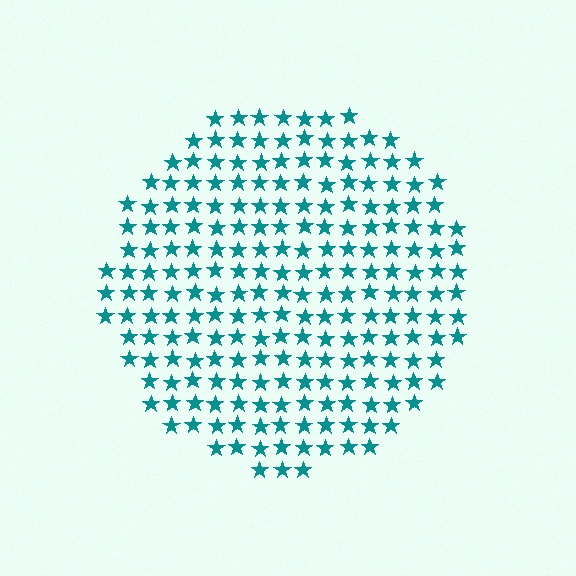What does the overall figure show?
The overall figure shows a circle.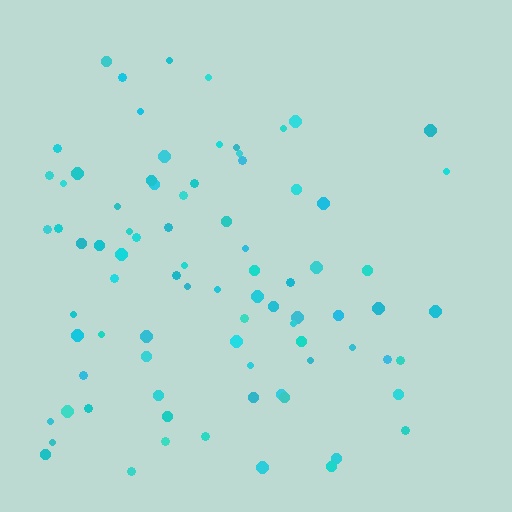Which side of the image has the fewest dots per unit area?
The right.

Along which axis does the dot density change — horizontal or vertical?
Horizontal.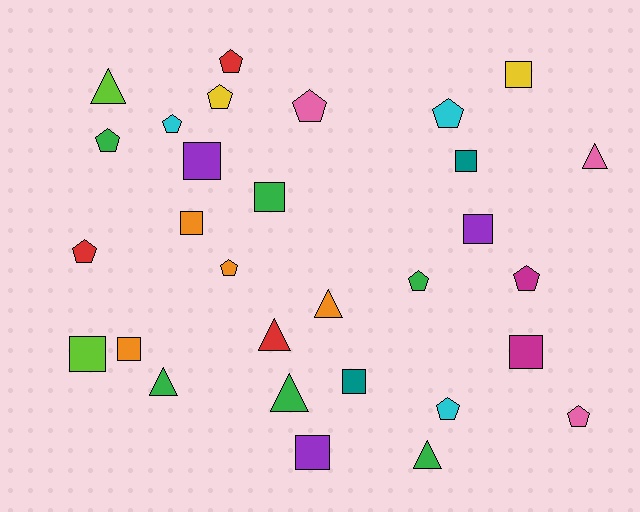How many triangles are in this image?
There are 7 triangles.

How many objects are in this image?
There are 30 objects.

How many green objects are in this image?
There are 6 green objects.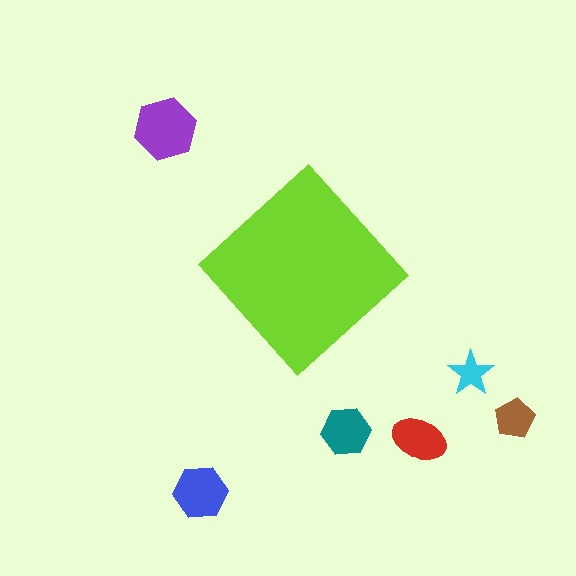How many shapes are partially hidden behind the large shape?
0 shapes are partially hidden.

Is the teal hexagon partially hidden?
No, the teal hexagon is fully visible.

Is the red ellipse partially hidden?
No, the red ellipse is fully visible.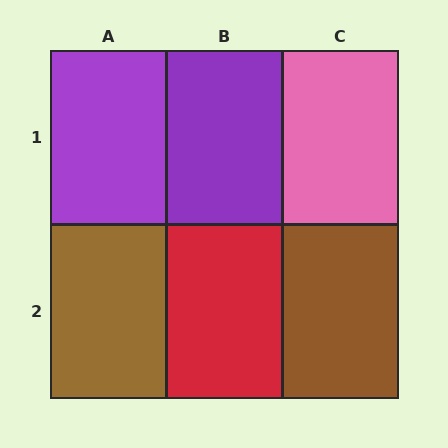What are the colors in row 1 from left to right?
Purple, purple, pink.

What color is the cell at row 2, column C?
Brown.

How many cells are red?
1 cell is red.